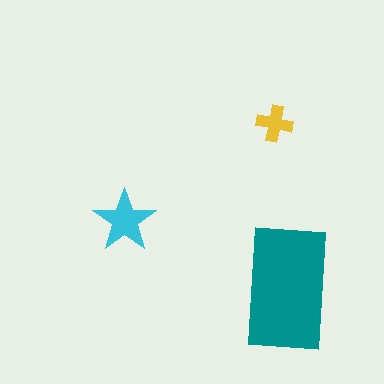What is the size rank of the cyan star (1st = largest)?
2nd.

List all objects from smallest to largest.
The yellow cross, the cyan star, the teal rectangle.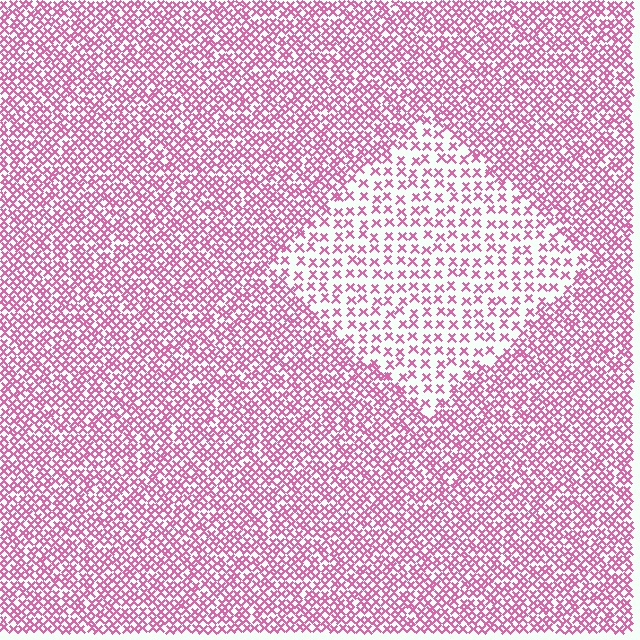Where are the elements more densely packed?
The elements are more densely packed outside the diamond boundary.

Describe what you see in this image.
The image contains small pink elements arranged at two different densities. A diamond-shaped region is visible where the elements are less densely packed than the surrounding area.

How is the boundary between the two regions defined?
The boundary is defined by a change in element density (approximately 2.2x ratio). All elements are the same color, size, and shape.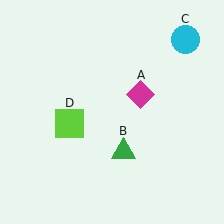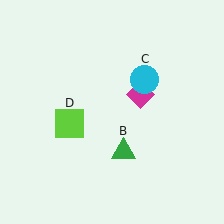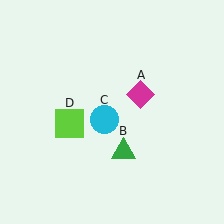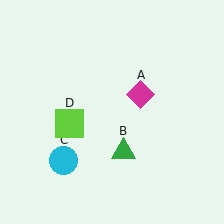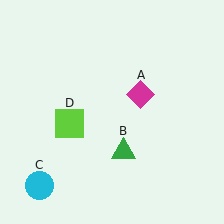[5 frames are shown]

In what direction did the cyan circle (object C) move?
The cyan circle (object C) moved down and to the left.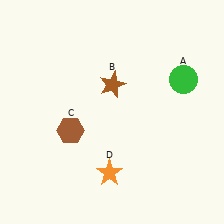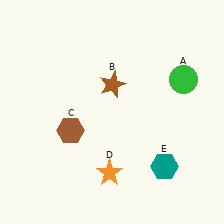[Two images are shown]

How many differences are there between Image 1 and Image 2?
There is 1 difference between the two images.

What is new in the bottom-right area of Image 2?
A teal hexagon (E) was added in the bottom-right area of Image 2.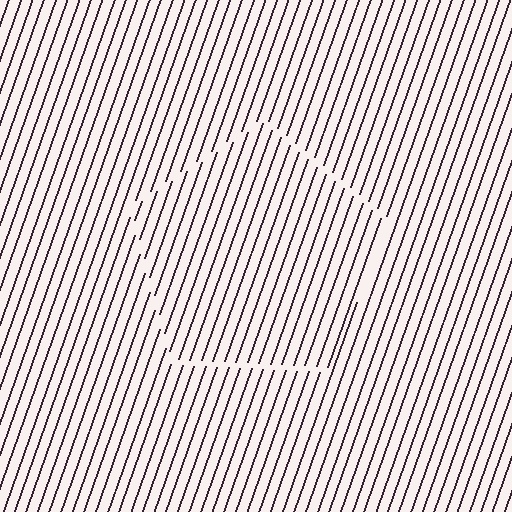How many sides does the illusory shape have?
5 sides — the line-ends trace a pentagon.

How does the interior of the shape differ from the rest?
The interior of the shape contains the same grating, shifted by half a period — the contour is defined by the phase discontinuity where line-ends from the inner and outer gratings abut.